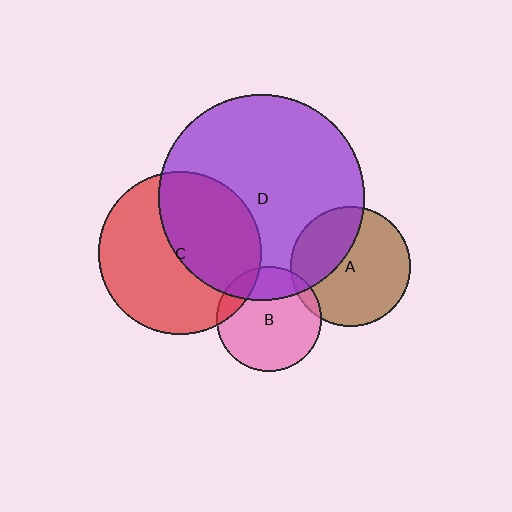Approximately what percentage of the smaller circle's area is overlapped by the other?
Approximately 15%.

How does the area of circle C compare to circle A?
Approximately 1.8 times.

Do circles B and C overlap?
Yes.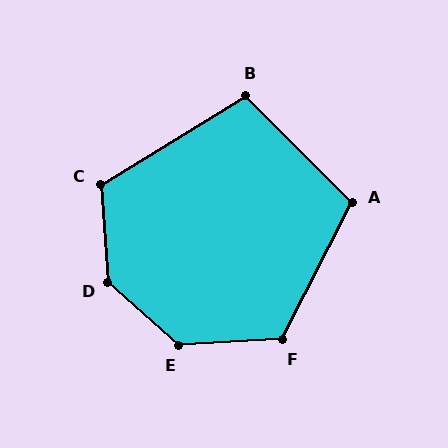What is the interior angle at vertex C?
Approximately 117 degrees (obtuse).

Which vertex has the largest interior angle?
D, at approximately 136 degrees.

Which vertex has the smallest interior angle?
B, at approximately 104 degrees.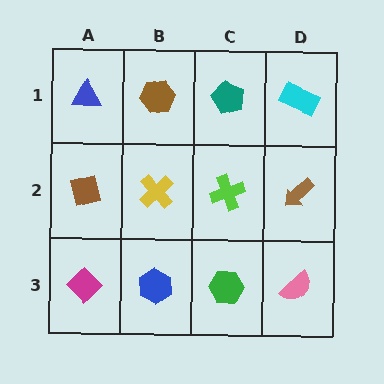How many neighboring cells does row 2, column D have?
3.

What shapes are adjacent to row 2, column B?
A brown hexagon (row 1, column B), a blue hexagon (row 3, column B), a brown square (row 2, column A), a lime cross (row 2, column C).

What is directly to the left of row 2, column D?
A lime cross.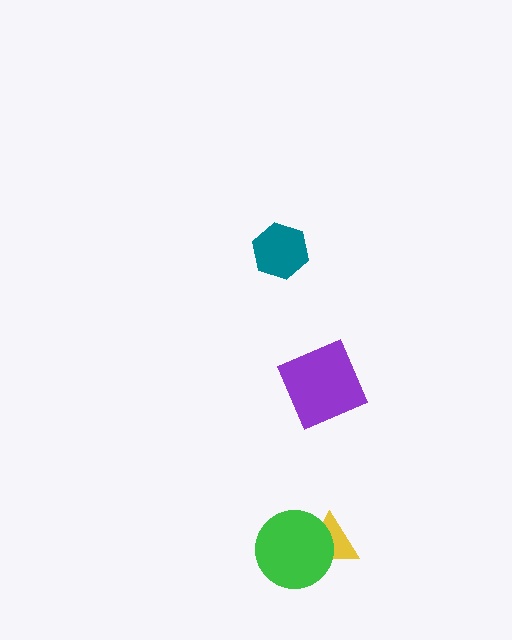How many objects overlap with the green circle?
1 object overlaps with the green circle.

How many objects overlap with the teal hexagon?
0 objects overlap with the teal hexagon.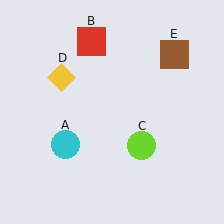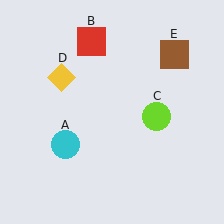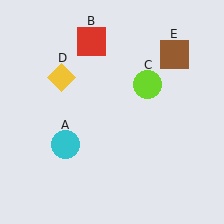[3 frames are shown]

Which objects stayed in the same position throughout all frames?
Cyan circle (object A) and red square (object B) and yellow diamond (object D) and brown square (object E) remained stationary.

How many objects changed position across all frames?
1 object changed position: lime circle (object C).